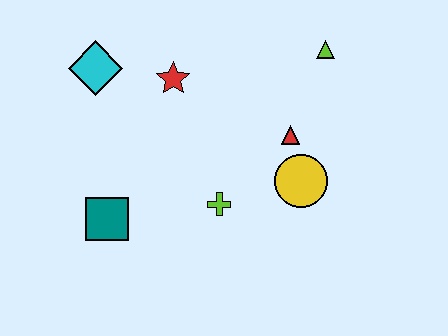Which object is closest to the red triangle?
The yellow circle is closest to the red triangle.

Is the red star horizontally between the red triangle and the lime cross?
No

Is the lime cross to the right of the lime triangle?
No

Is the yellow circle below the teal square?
No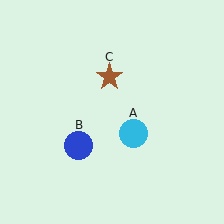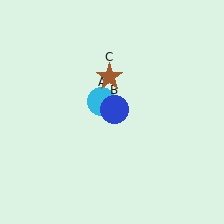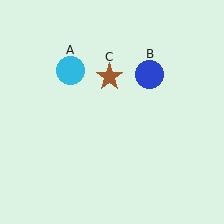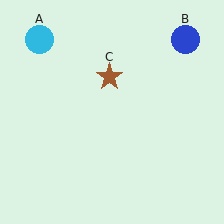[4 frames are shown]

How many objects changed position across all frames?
2 objects changed position: cyan circle (object A), blue circle (object B).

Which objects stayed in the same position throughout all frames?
Brown star (object C) remained stationary.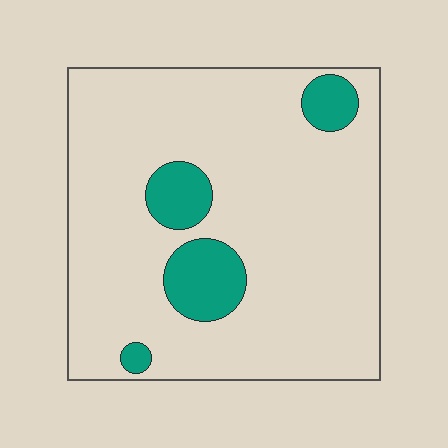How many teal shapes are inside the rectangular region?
4.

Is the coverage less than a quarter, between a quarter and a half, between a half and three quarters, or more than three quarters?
Less than a quarter.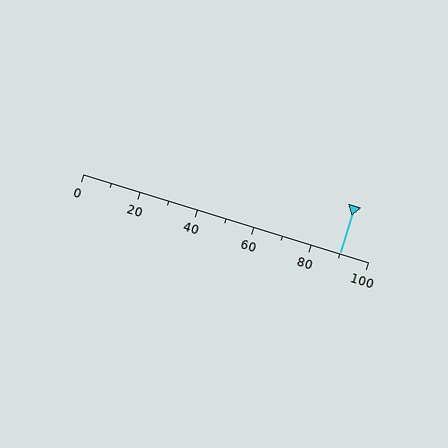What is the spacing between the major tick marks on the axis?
The major ticks are spaced 20 apart.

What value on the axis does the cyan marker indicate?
The marker indicates approximately 90.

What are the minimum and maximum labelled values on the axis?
The axis runs from 0 to 100.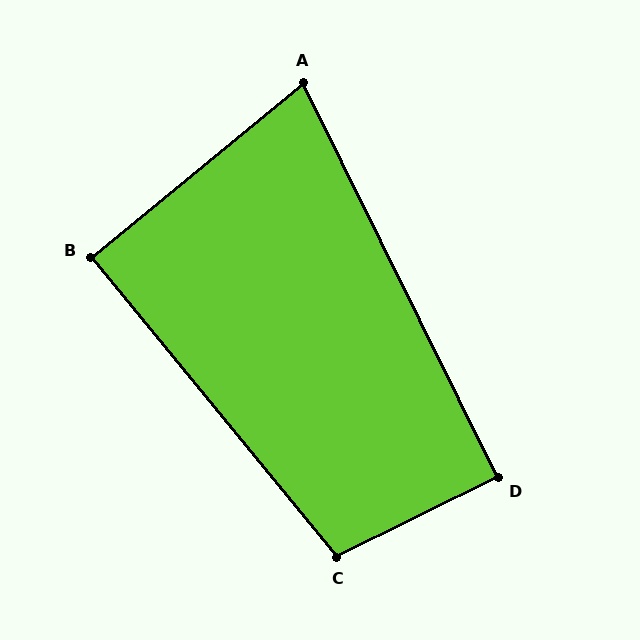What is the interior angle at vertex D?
Approximately 90 degrees (approximately right).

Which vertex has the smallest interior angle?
A, at approximately 77 degrees.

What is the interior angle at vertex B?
Approximately 90 degrees (approximately right).